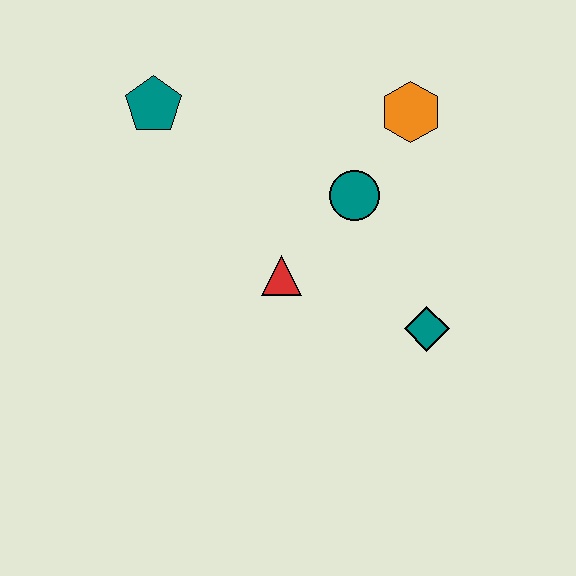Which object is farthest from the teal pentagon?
The teal diamond is farthest from the teal pentagon.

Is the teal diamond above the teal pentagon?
No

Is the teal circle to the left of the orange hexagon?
Yes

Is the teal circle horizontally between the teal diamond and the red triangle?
Yes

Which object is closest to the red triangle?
The teal circle is closest to the red triangle.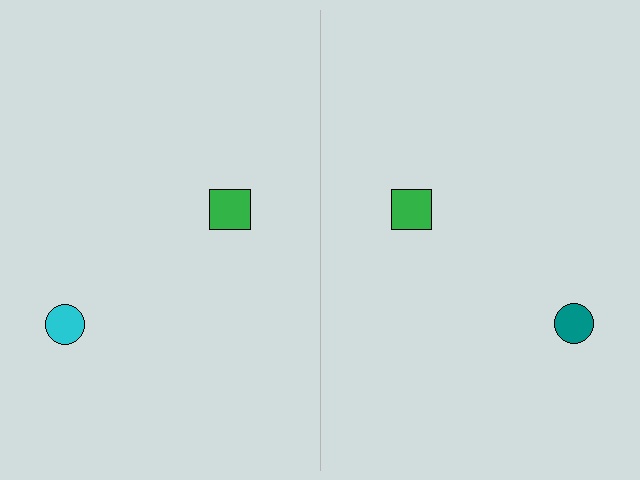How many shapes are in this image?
There are 4 shapes in this image.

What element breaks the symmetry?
The teal circle on the right side breaks the symmetry — its mirror counterpart is cyan.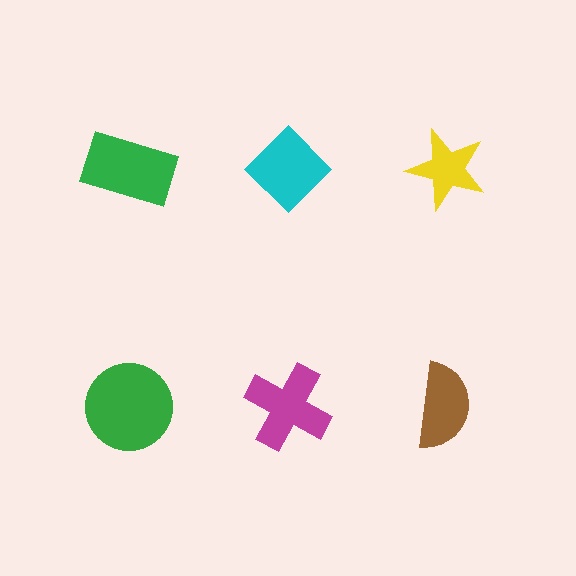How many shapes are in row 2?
3 shapes.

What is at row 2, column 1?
A green circle.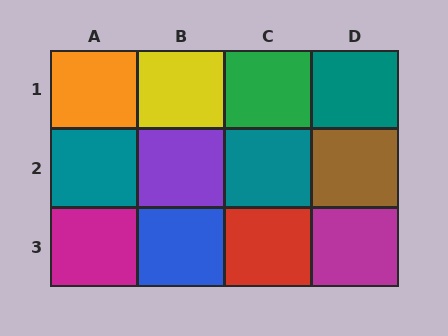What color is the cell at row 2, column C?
Teal.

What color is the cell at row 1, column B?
Yellow.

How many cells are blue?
1 cell is blue.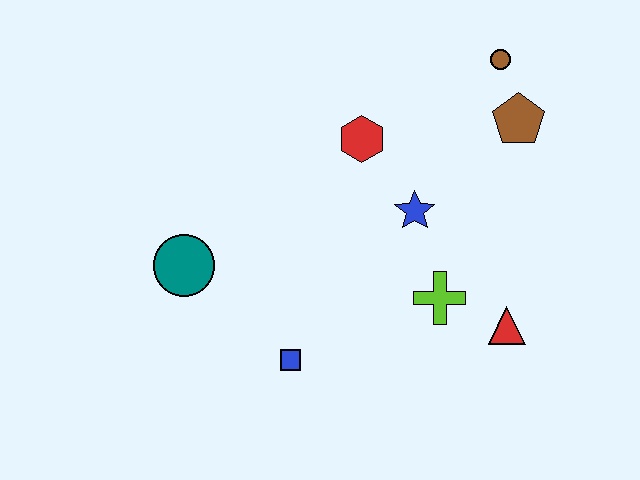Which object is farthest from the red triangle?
The teal circle is farthest from the red triangle.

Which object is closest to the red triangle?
The lime cross is closest to the red triangle.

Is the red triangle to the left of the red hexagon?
No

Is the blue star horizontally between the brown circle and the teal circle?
Yes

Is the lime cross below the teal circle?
Yes